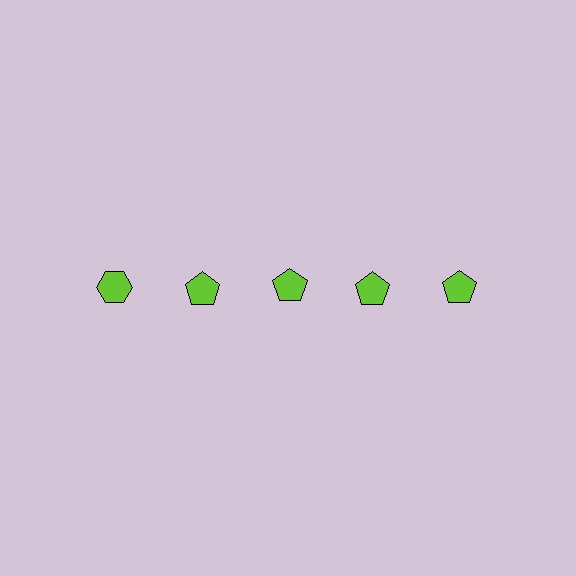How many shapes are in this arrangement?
There are 5 shapes arranged in a grid pattern.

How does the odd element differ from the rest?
It has a different shape: hexagon instead of pentagon.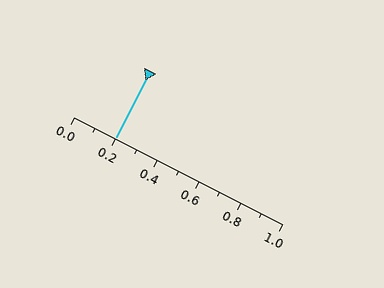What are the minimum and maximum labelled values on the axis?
The axis runs from 0.0 to 1.0.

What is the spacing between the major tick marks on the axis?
The major ticks are spaced 0.2 apart.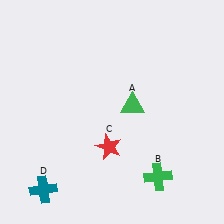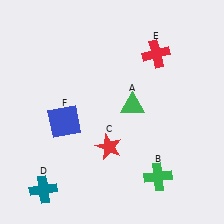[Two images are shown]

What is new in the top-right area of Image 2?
A red cross (E) was added in the top-right area of Image 2.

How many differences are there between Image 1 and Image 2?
There are 2 differences between the two images.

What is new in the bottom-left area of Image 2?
A blue square (F) was added in the bottom-left area of Image 2.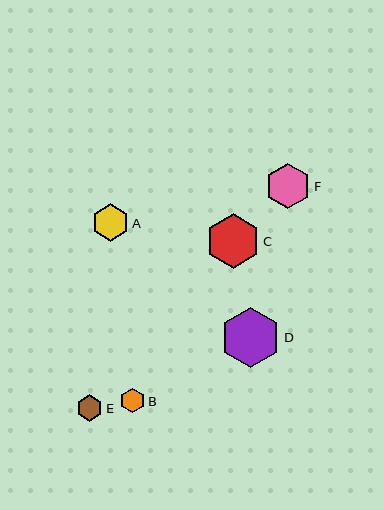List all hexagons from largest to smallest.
From largest to smallest: D, C, F, A, E, B.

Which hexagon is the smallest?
Hexagon B is the smallest with a size of approximately 24 pixels.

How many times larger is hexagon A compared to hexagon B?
Hexagon A is approximately 1.5 times the size of hexagon B.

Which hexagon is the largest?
Hexagon D is the largest with a size of approximately 60 pixels.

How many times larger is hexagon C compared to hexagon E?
Hexagon C is approximately 2.1 times the size of hexagon E.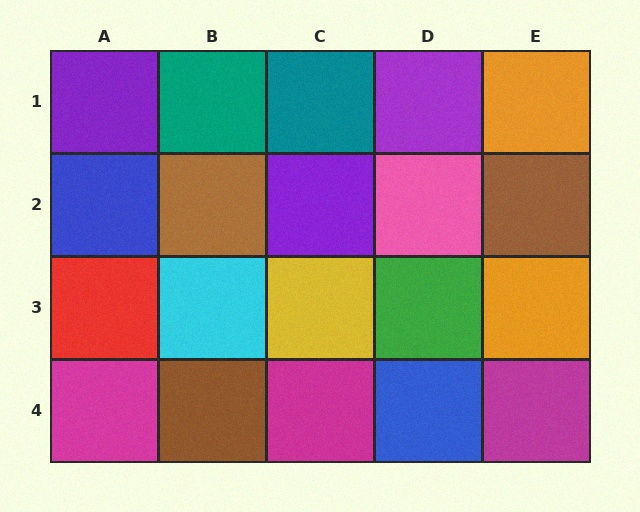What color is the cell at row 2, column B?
Brown.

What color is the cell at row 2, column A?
Blue.